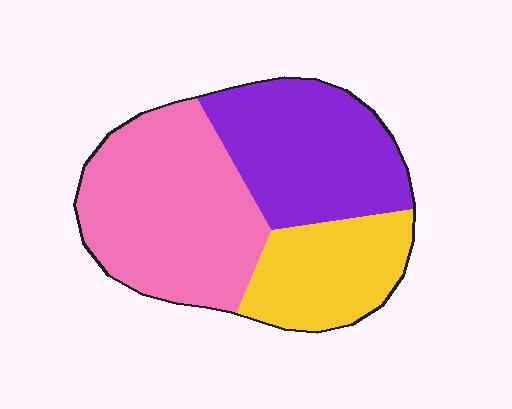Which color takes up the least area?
Yellow, at roughly 25%.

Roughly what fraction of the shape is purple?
Purple takes up between a quarter and a half of the shape.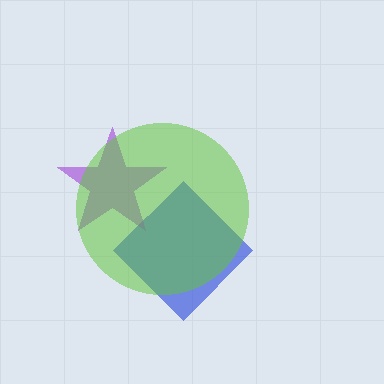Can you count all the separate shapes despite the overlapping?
Yes, there are 3 separate shapes.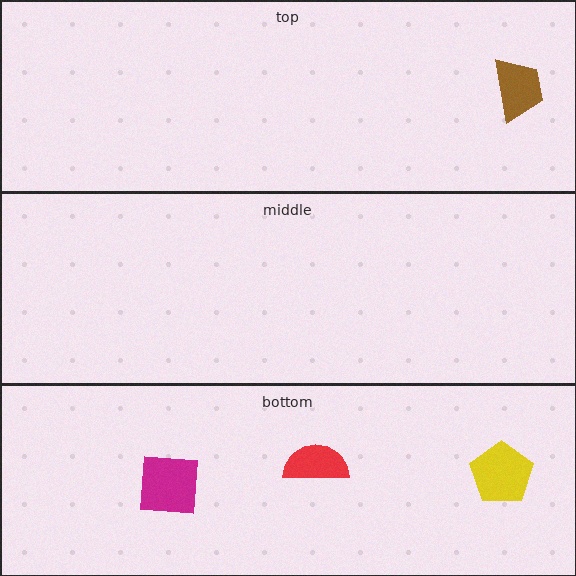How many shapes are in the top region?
1.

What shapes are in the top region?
The brown trapezoid.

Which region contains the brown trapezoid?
The top region.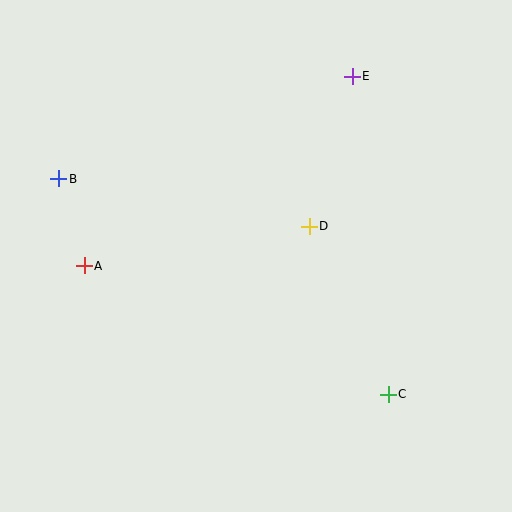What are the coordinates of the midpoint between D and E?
The midpoint between D and E is at (331, 151).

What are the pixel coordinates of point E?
Point E is at (352, 76).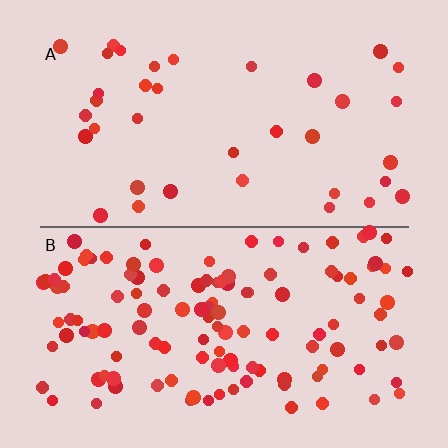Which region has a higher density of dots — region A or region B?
B (the bottom).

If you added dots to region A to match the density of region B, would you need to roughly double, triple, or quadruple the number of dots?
Approximately triple.